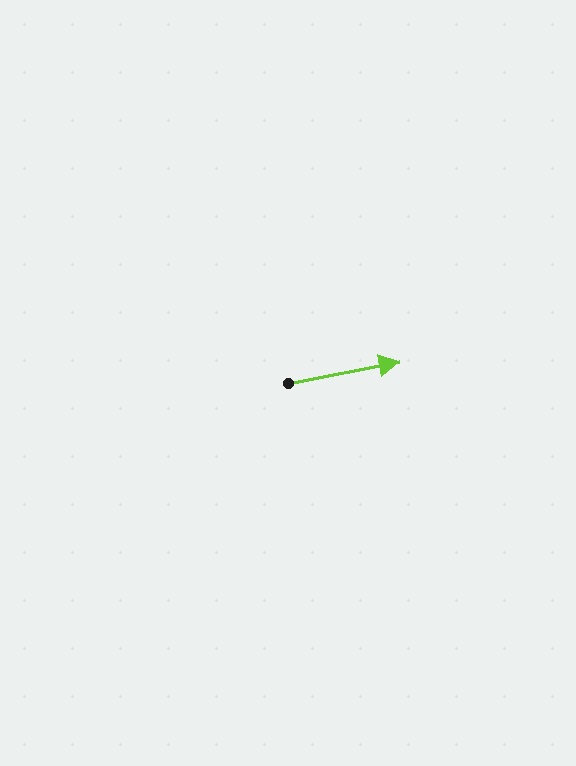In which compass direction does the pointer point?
East.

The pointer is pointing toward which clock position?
Roughly 3 o'clock.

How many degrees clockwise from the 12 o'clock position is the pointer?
Approximately 79 degrees.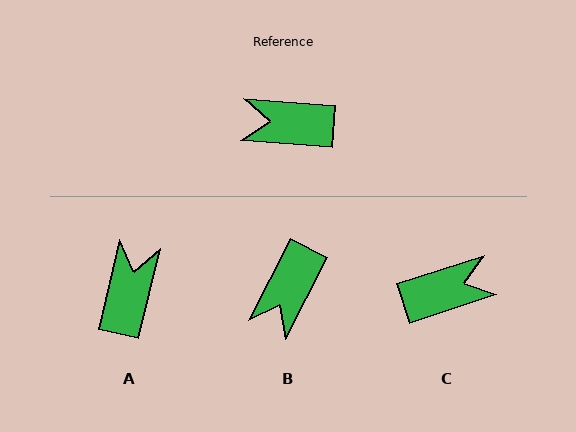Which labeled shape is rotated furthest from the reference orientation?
C, about 157 degrees away.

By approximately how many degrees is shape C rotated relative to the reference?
Approximately 157 degrees clockwise.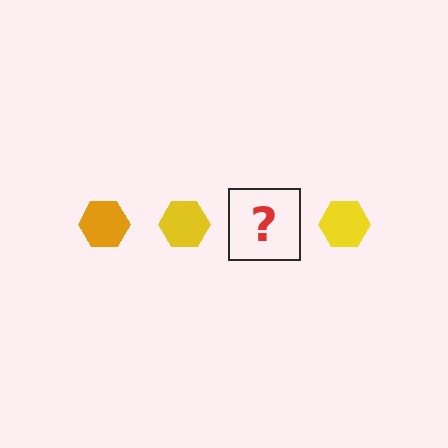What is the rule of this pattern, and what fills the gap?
The rule is that the pattern cycles through orange, yellow hexagons. The gap should be filled with an orange hexagon.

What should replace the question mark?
The question mark should be replaced with an orange hexagon.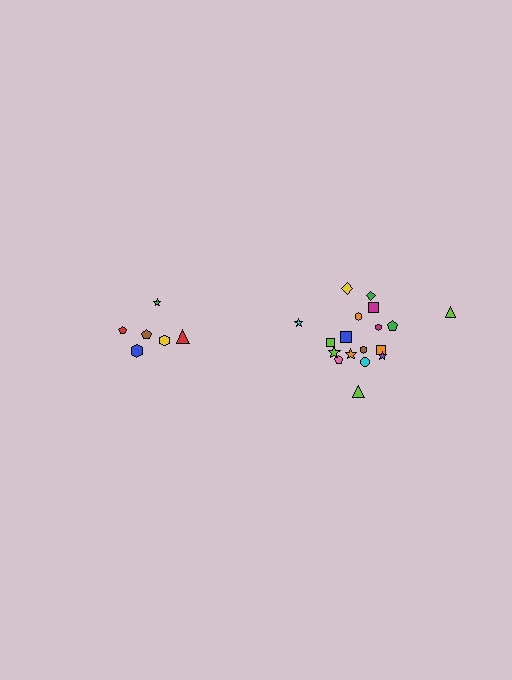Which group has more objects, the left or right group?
The right group.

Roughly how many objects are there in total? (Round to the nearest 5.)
Roughly 25 objects in total.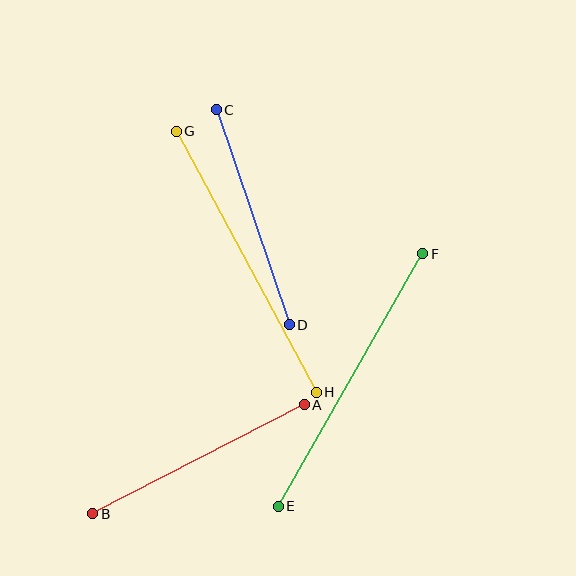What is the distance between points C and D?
The distance is approximately 227 pixels.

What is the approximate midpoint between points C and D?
The midpoint is at approximately (253, 217) pixels.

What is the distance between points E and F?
The distance is approximately 291 pixels.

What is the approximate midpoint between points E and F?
The midpoint is at approximately (350, 380) pixels.